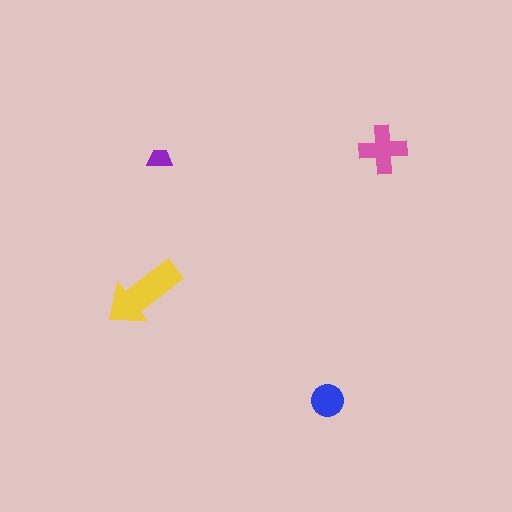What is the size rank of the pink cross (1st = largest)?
2nd.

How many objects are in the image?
There are 4 objects in the image.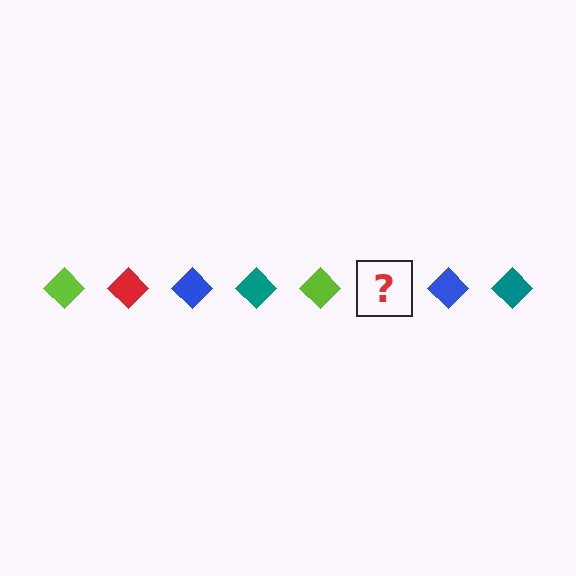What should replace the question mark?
The question mark should be replaced with a red diamond.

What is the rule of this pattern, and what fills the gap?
The rule is that the pattern cycles through lime, red, blue, teal diamonds. The gap should be filled with a red diamond.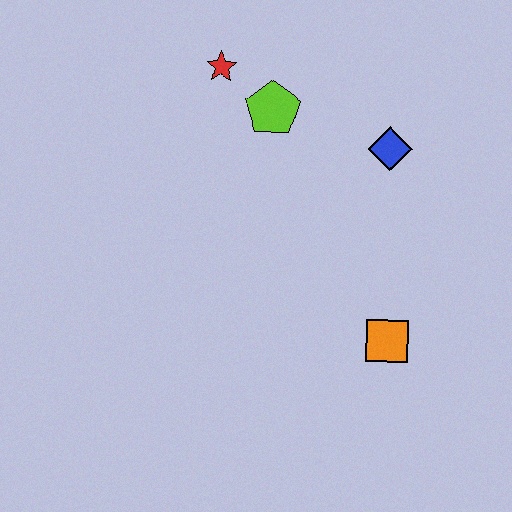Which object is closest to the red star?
The lime pentagon is closest to the red star.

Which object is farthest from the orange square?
The red star is farthest from the orange square.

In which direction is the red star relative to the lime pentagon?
The red star is to the left of the lime pentagon.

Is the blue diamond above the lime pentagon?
No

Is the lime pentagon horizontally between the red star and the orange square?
Yes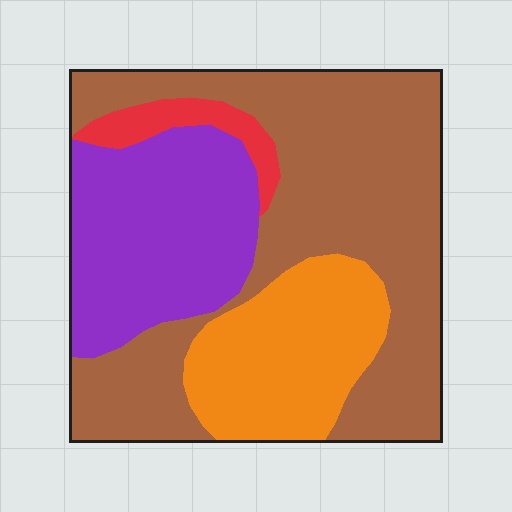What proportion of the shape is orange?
Orange covers about 20% of the shape.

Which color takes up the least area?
Red, at roughly 5%.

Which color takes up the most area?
Brown, at roughly 50%.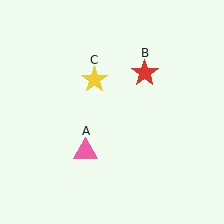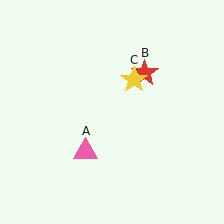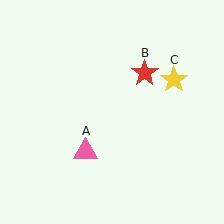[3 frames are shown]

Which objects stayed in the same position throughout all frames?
Pink triangle (object A) and red star (object B) remained stationary.